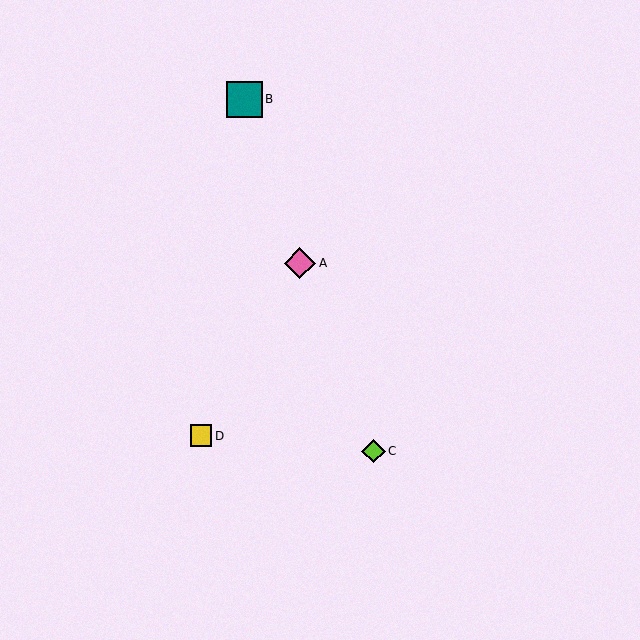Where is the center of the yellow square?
The center of the yellow square is at (201, 436).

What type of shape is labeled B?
Shape B is a teal square.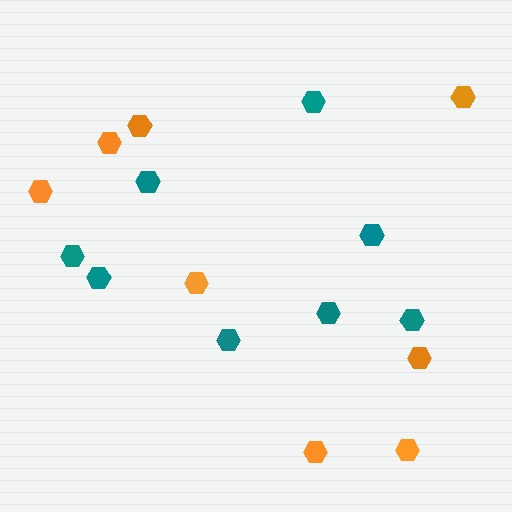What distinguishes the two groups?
There are 2 groups: one group of teal hexagons (8) and one group of orange hexagons (8).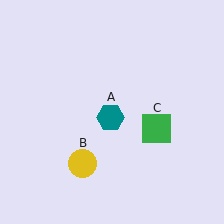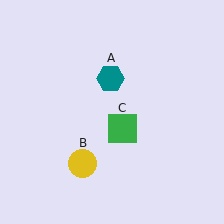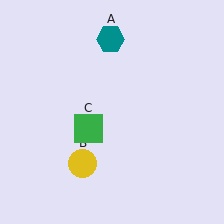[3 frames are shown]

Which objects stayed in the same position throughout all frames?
Yellow circle (object B) remained stationary.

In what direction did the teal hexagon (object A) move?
The teal hexagon (object A) moved up.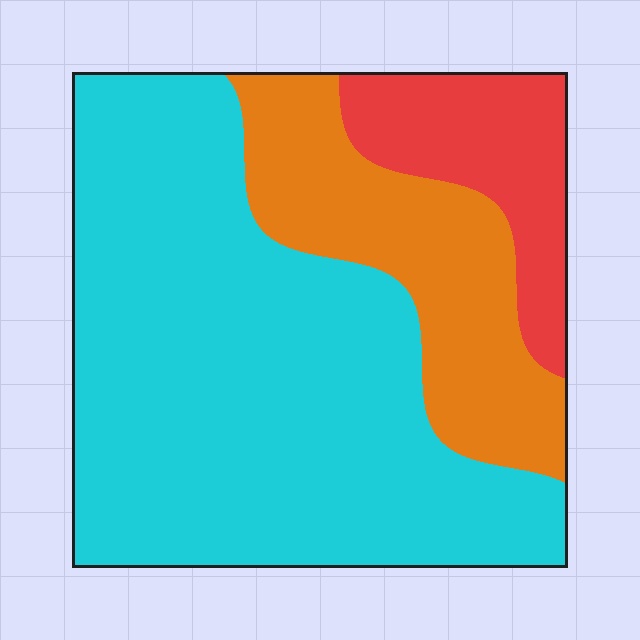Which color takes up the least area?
Red, at roughly 15%.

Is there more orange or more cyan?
Cyan.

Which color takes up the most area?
Cyan, at roughly 65%.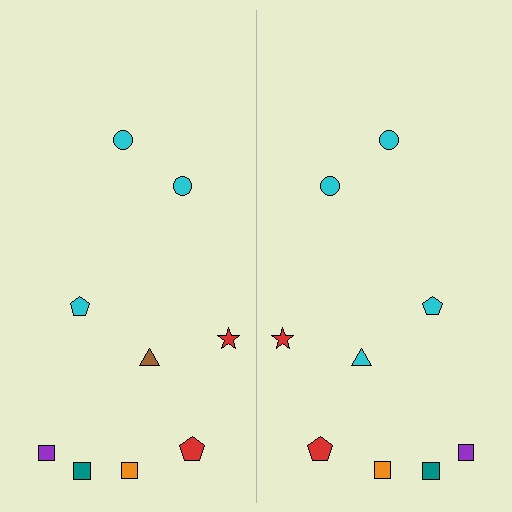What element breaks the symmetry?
The cyan triangle on the right side breaks the symmetry — its mirror counterpart is brown.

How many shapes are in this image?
There are 18 shapes in this image.